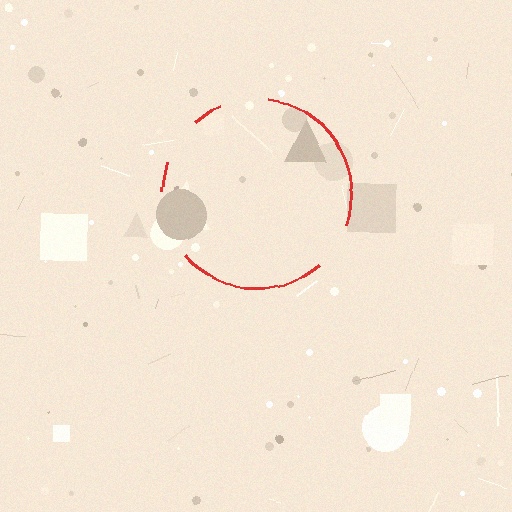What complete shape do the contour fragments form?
The contour fragments form a circle.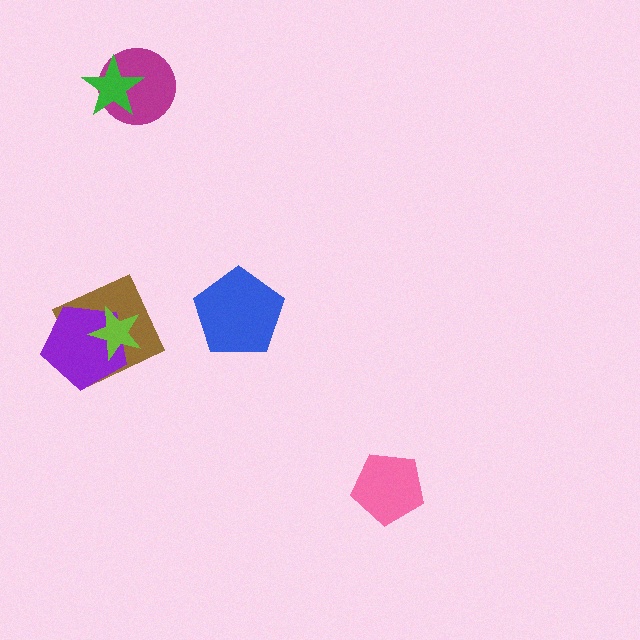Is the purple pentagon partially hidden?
Yes, it is partially covered by another shape.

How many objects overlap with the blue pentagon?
0 objects overlap with the blue pentagon.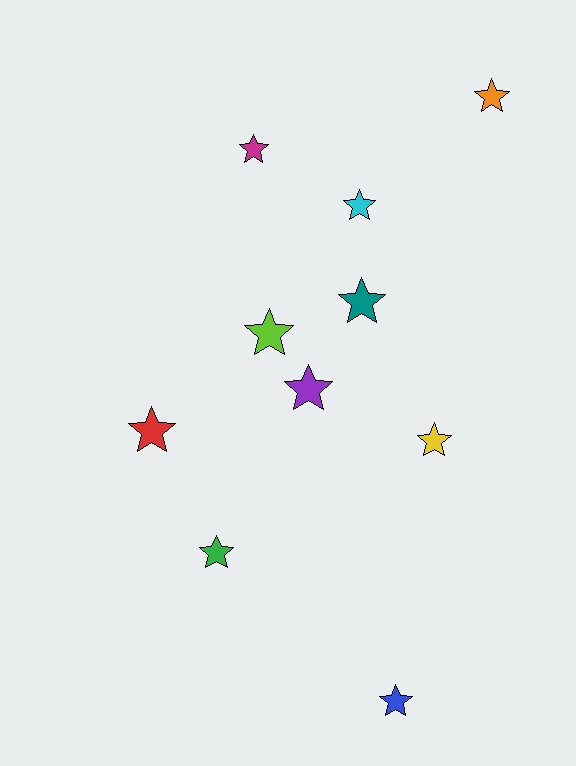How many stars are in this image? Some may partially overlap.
There are 10 stars.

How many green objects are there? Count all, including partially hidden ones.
There is 1 green object.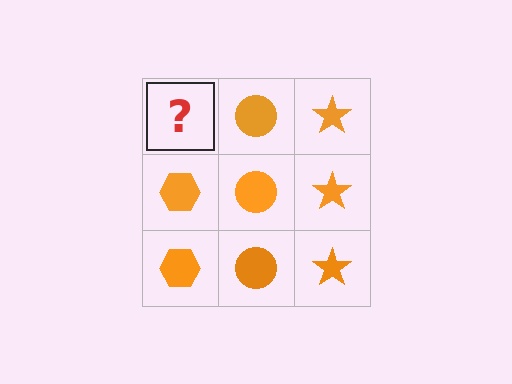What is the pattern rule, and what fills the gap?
The rule is that each column has a consistent shape. The gap should be filled with an orange hexagon.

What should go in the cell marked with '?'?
The missing cell should contain an orange hexagon.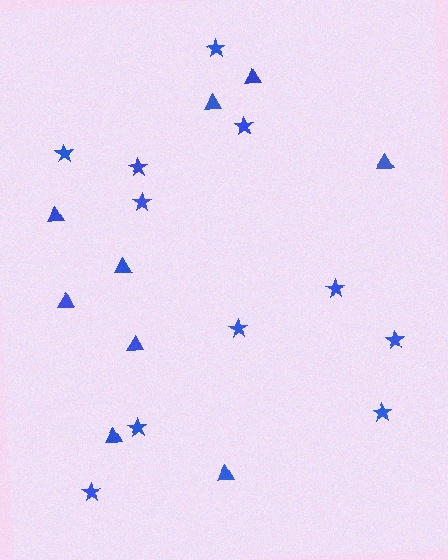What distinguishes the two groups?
There are 2 groups: one group of triangles (9) and one group of stars (11).